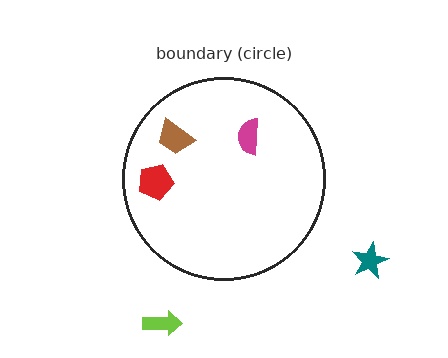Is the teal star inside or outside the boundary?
Outside.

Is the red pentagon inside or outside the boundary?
Inside.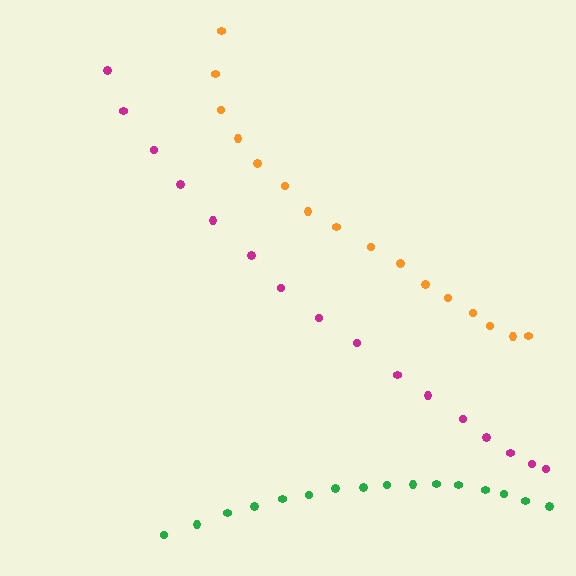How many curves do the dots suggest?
There are 3 distinct paths.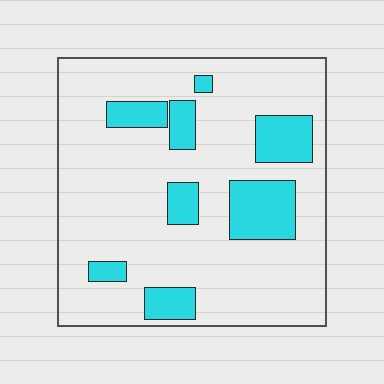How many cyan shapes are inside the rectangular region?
8.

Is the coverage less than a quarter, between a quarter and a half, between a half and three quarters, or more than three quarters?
Less than a quarter.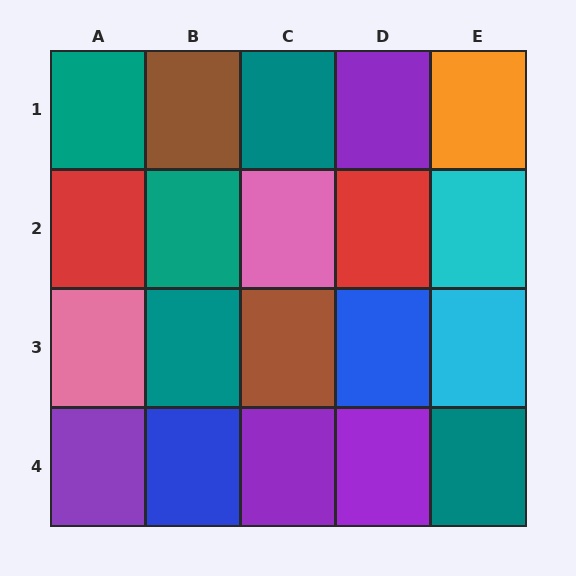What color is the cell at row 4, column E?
Teal.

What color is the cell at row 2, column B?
Teal.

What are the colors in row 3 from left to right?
Pink, teal, brown, blue, cyan.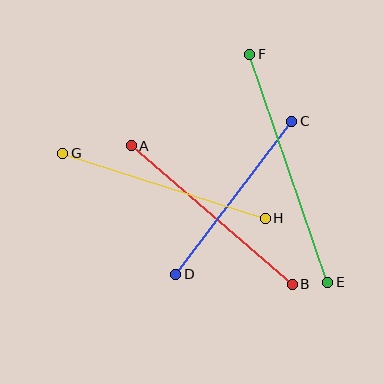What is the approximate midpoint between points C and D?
The midpoint is at approximately (234, 198) pixels.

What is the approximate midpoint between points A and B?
The midpoint is at approximately (212, 215) pixels.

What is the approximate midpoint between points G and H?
The midpoint is at approximately (164, 186) pixels.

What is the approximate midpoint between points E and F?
The midpoint is at approximately (289, 168) pixels.